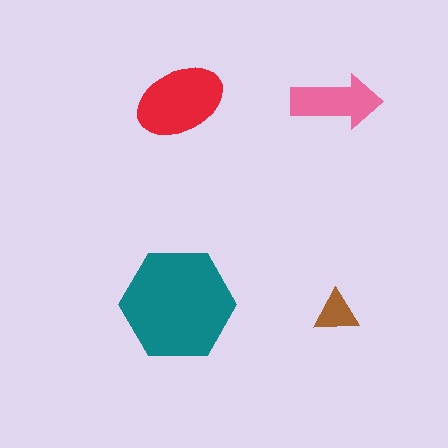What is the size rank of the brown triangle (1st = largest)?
4th.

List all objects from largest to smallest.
The teal hexagon, the red ellipse, the pink arrow, the brown triangle.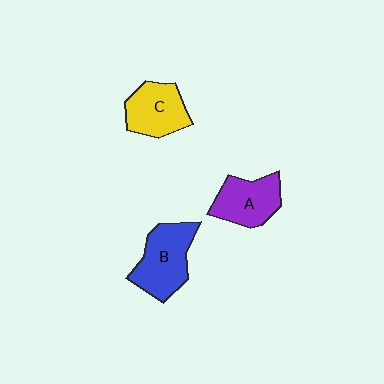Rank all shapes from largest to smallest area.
From largest to smallest: B (blue), C (yellow), A (purple).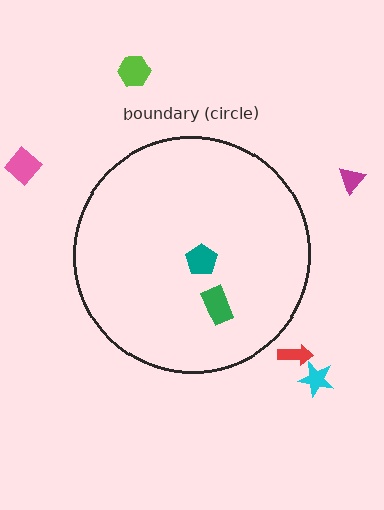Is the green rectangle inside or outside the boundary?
Inside.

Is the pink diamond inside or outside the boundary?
Outside.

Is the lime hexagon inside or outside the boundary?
Outside.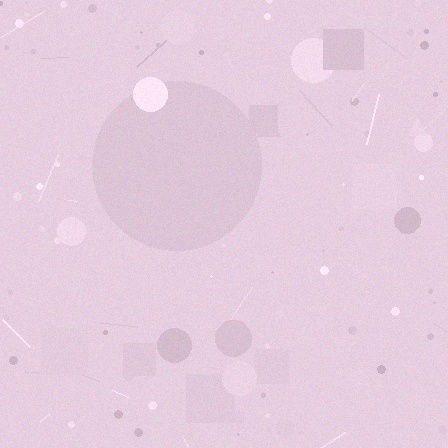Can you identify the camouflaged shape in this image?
The camouflaged shape is a circle.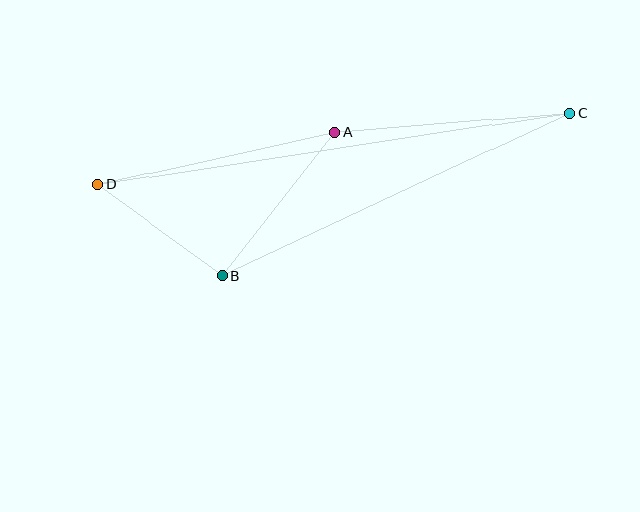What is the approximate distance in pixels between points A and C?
The distance between A and C is approximately 236 pixels.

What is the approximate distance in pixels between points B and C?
The distance between B and C is approximately 384 pixels.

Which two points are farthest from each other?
Points C and D are farthest from each other.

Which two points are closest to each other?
Points B and D are closest to each other.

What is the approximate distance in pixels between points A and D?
The distance between A and D is approximately 243 pixels.